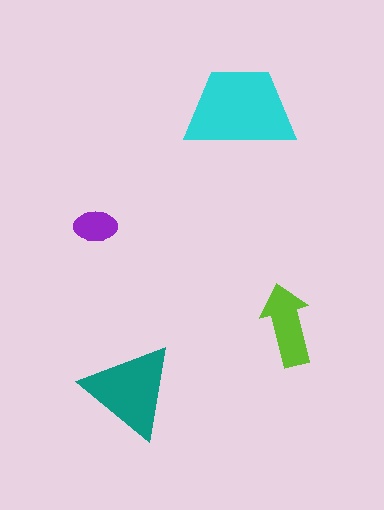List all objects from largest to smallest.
The cyan trapezoid, the teal triangle, the lime arrow, the purple ellipse.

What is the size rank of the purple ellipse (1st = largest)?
4th.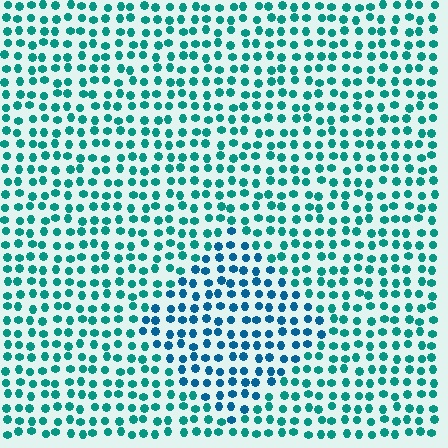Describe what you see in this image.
The image is filled with small teal elements in a uniform arrangement. A diamond-shaped region is visible where the elements are tinted to a slightly different hue, forming a subtle color boundary.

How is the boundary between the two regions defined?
The boundary is defined purely by a slight shift in hue (about 30 degrees). Spacing, size, and orientation are identical on both sides.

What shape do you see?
I see a diamond.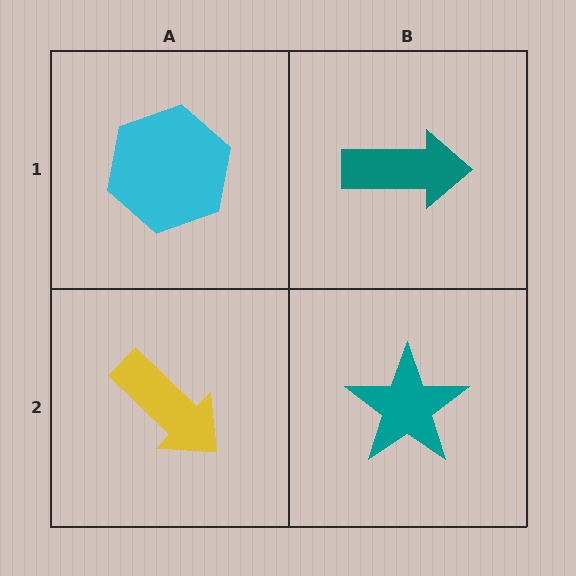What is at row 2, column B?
A teal star.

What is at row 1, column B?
A teal arrow.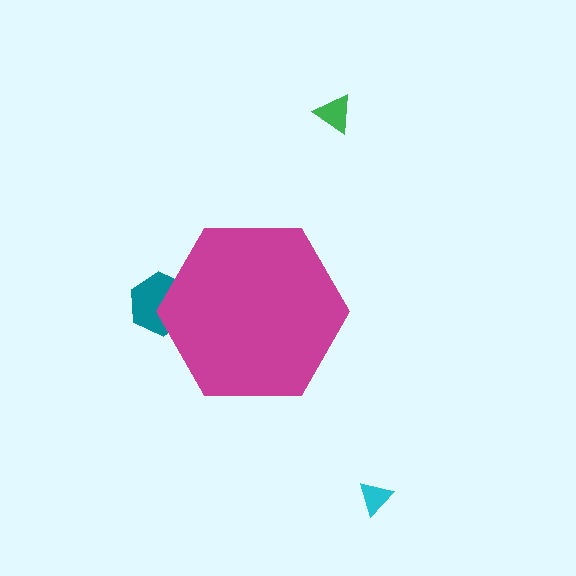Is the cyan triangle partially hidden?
No, the cyan triangle is fully visible.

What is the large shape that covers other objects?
A magenta hexagon.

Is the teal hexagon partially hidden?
Yes, the teal hexagon is partially hidden behind the magenta hexagon.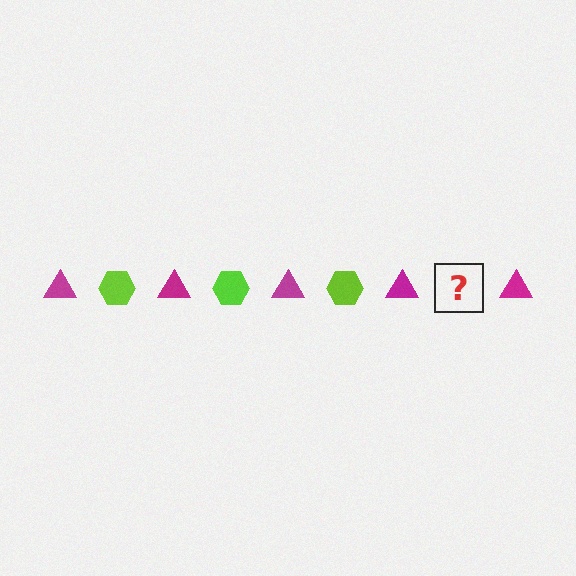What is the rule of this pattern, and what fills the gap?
The rule is that the pattern alternates between magenta triangle and lime hexagon. The gap should be filled with a lime hexagon.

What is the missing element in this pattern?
The missing element is a lime hexagon.